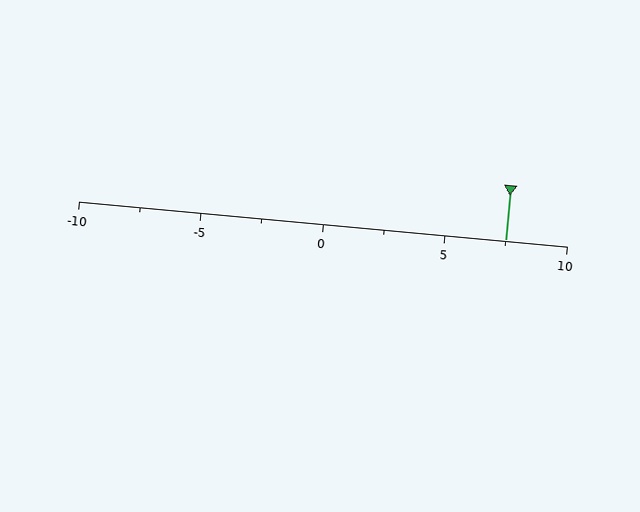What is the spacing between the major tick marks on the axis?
The major ticks are spaced 5 apart.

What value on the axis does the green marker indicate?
The marker indicates approximately 7.5.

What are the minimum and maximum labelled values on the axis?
The axis runs from -10 to 10.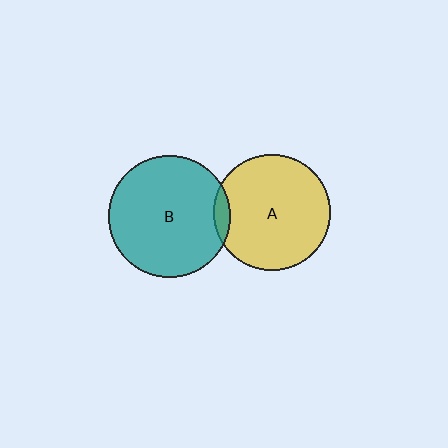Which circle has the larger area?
Circle B (teal).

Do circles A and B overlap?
Yes.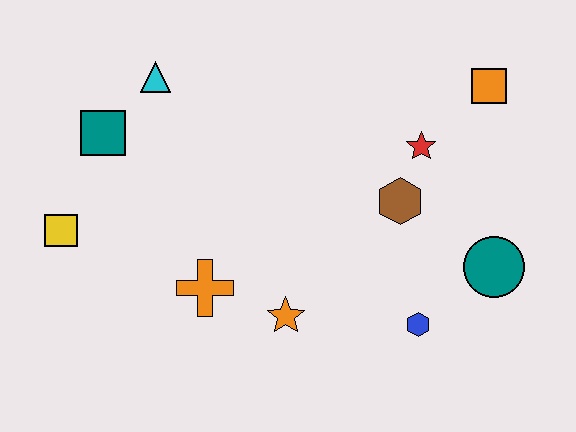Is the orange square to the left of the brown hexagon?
No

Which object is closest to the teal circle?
The blue hexagon is closest to the teal circle.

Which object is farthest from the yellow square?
The orange square is farthest from the yellow square.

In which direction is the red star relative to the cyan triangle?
The red star is to the right of the cyan triangle.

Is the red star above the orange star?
Yes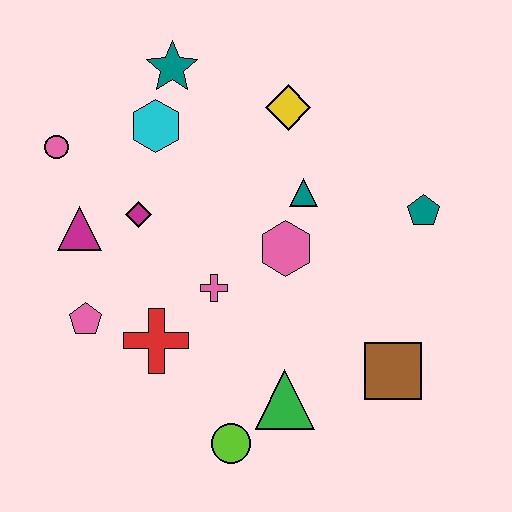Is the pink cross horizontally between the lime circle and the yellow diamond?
No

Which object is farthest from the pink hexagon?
The pink circle is farthest from the pink hexagon.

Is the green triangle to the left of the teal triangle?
Yes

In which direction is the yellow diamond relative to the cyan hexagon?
The yellow diamond is to the right of the cyan hexagon.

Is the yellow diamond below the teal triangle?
No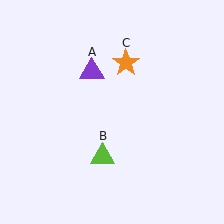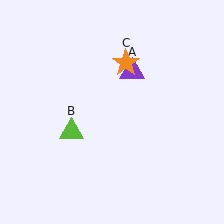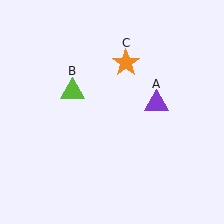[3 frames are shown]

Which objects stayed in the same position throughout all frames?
Orange star (object C) remained stationary.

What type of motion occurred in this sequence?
The purple triangle (object A), lime triangle (object B) rotated clockwise around the center of the scene.